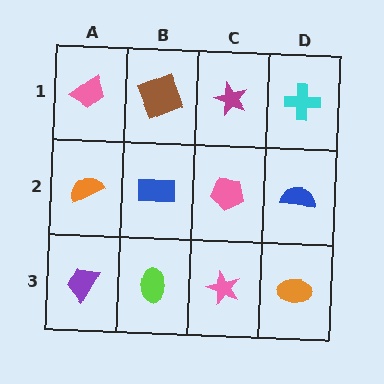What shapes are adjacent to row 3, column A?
An orange semicircle (row 2, column A), a lime ellipse (row 3, column B).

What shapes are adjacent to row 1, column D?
A blue semicircle (row 2, column D), a magenta star (row 1, column C).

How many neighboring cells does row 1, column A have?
2.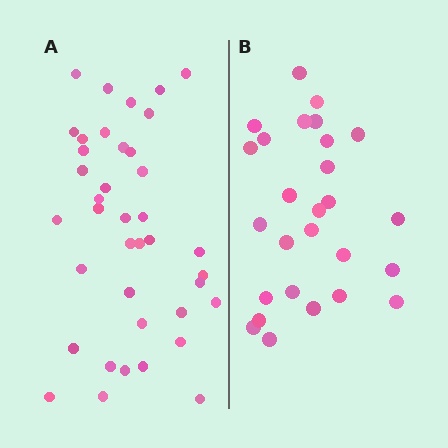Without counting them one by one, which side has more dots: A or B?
Region A (the left region) has more dots.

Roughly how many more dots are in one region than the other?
Region A has roughly 12 or so more dots than region B.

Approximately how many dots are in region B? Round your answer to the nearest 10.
About 30 dots. (The exact count is 27, which rounds to 30.)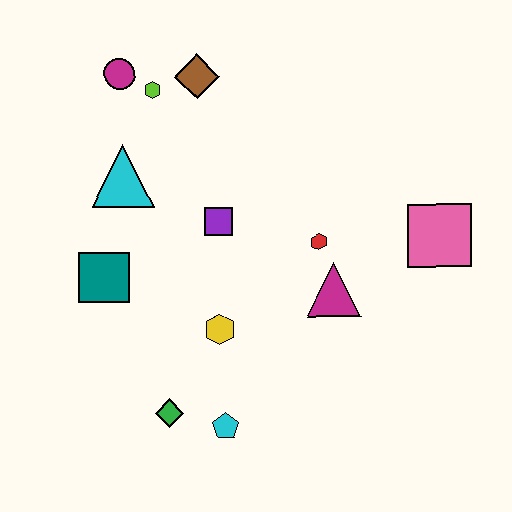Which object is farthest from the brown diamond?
The cyan pentagon is farthest from the brown diamond.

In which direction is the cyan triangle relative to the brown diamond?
The cyan triangle is below the brown diamond.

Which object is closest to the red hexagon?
The magenta triangle is closest to the red hexagon.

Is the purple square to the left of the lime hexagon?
No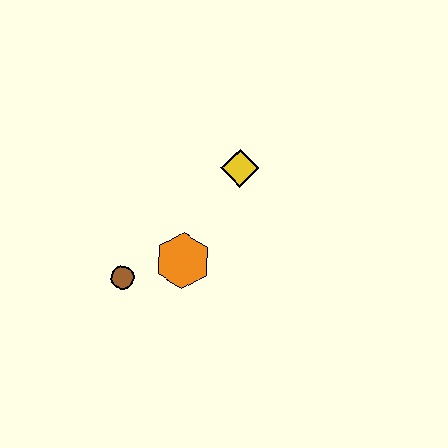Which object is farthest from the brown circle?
The yellow diamond is farthest from the brown circle.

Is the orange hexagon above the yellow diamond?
No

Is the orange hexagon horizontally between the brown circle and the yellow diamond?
Yes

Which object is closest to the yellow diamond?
The orange hexagon is closest to the yellow diamond.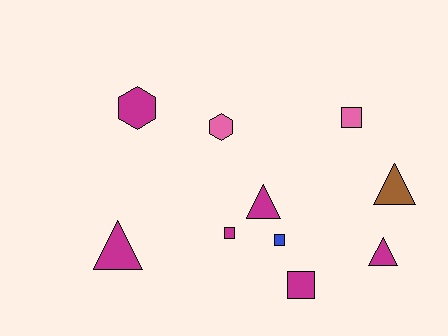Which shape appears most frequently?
Square, with 4 objects.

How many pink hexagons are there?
There is 1 pink hexagon.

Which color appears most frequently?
Magenta, with 6 objects.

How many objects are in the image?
There are 10 objects.